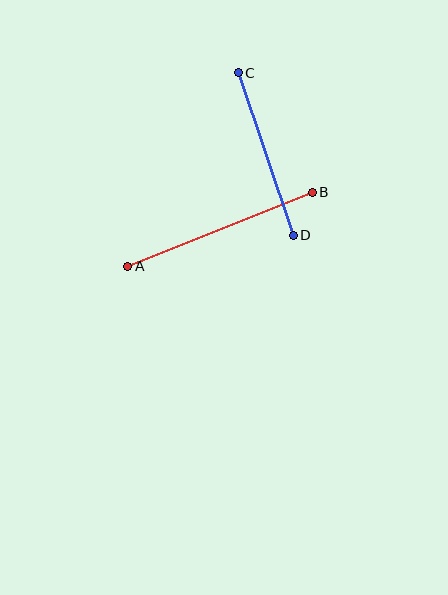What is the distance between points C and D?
The distance is approximately 171 pixels.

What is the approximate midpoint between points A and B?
The midpoint is at approximately (220, 229) pixels.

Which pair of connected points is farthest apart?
Points A and B are farthest apart.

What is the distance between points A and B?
The distance is approximately 199 pixels.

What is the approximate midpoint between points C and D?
The midpoint is at approximately (266, 154) pixels.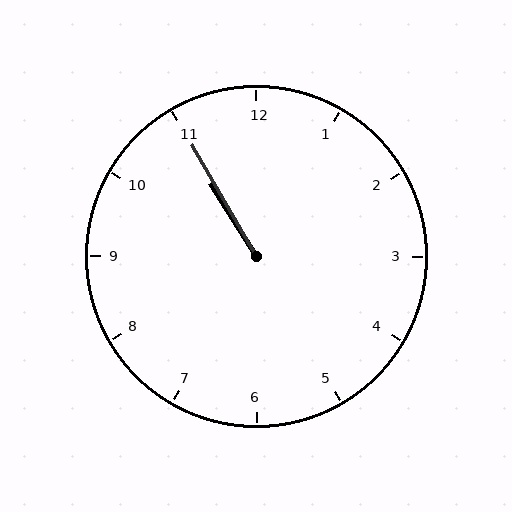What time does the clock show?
10:55.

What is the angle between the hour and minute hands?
Approximately 2 degrees.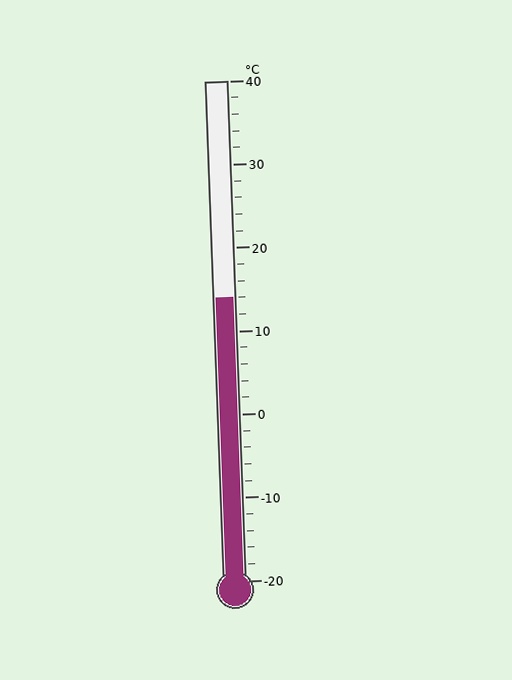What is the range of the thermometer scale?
The thermometer scale ranges from -20°C to 40°C.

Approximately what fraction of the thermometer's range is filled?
The thermometer is filled to approximately 55% of its range.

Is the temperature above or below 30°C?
The temperature is below 30°C.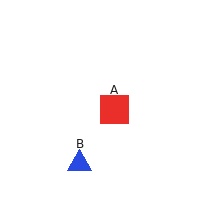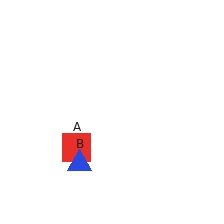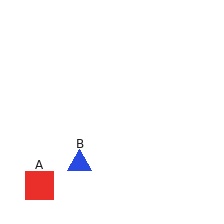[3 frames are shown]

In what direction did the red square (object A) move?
The red square (object A) moved down and to the left.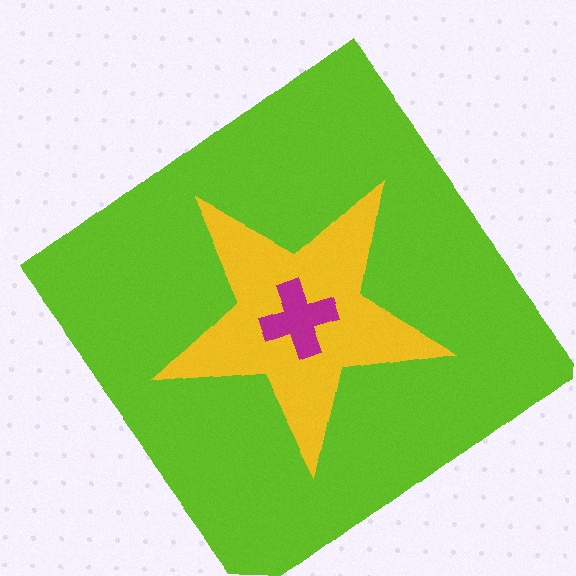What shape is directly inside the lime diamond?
The yellow star.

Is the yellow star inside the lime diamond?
Yes.